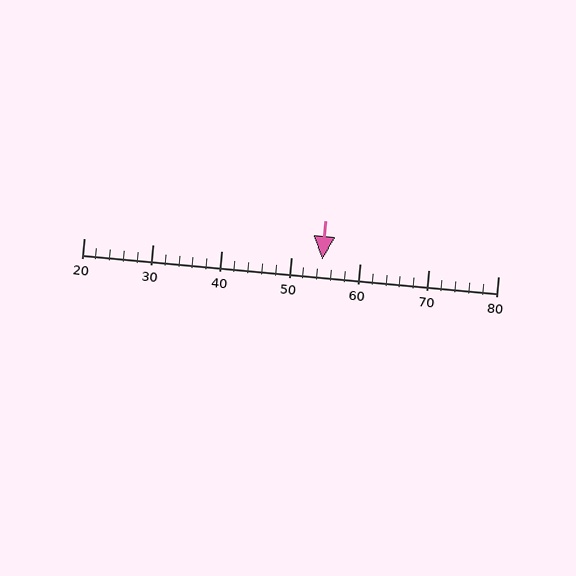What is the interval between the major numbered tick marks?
The major tick marks are spaced 10 units apart.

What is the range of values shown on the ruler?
The ruler shows values from 20 to 80.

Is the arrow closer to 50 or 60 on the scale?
The arrow is closer to 50.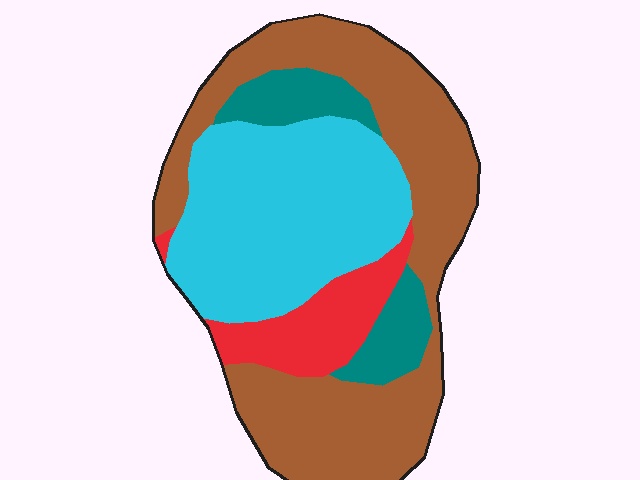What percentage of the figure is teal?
Teal takes up less than a sixth of the figure.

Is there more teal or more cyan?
Cyan.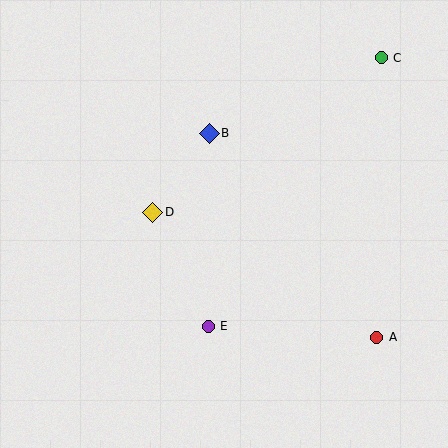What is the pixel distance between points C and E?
The distance between C and E is 319 pixels.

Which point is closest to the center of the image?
Point D at (153, 212) is closest to the center.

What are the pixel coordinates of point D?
Point D is at (153, 212).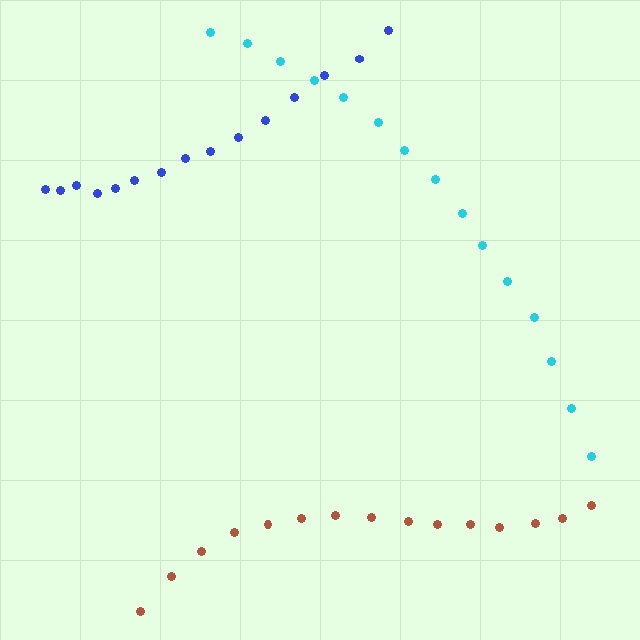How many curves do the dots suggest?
There are 3 distinct paths.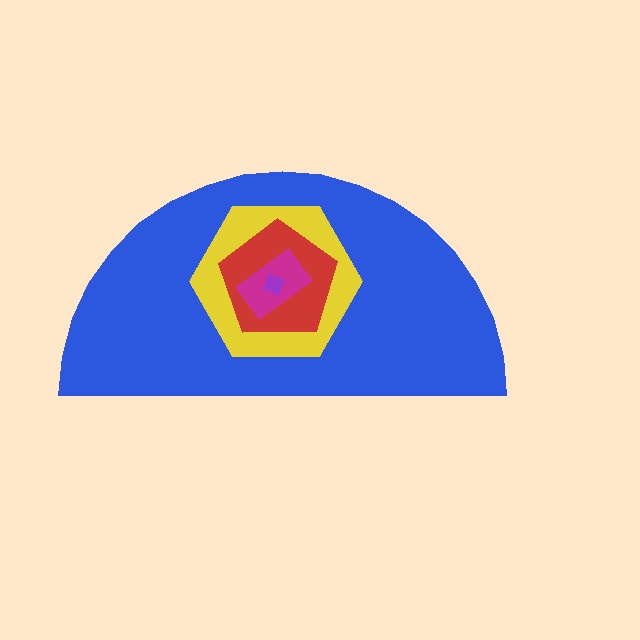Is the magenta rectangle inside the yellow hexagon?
Yes.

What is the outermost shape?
The blue semicircle.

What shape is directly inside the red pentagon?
The magenta rectangle.